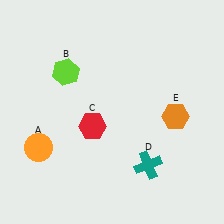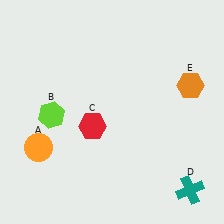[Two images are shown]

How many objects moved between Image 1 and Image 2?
3 objects moved between the two images.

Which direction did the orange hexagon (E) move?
The orange hexagon (E) moved up.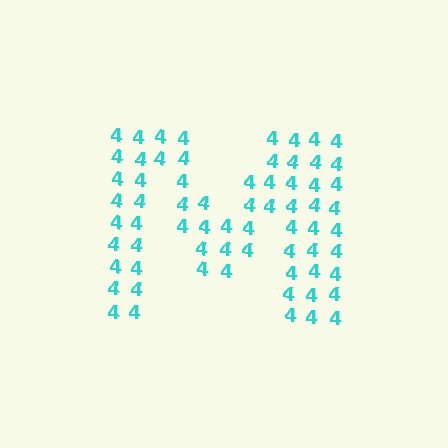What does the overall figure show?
The overall figure shows the letter M.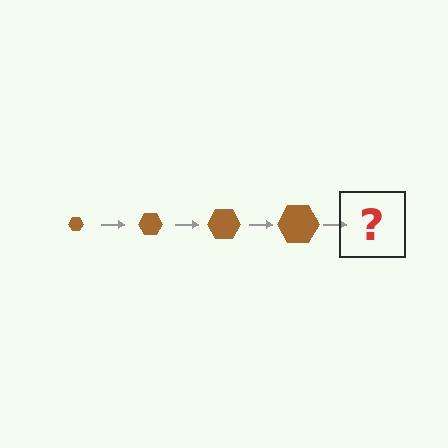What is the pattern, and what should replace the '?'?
The pattern is that the hexagon gets progressively larger each step. The '?' should be a brown hexagon, larger than the previous one.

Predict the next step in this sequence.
The next step is a brown hexagon, larger than the previous one.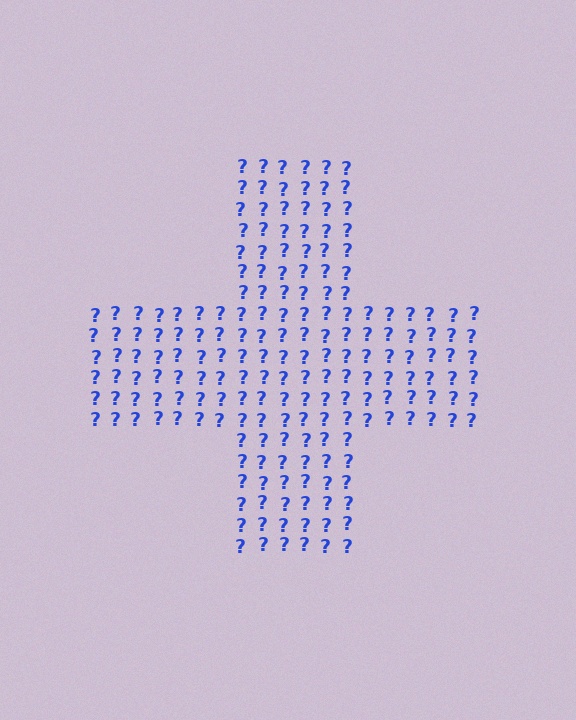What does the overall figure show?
The overall figure shows a cross.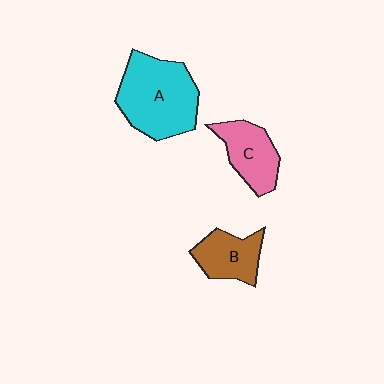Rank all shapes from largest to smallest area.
From largest to smallest: A (cyan), C (pink), B (brown).